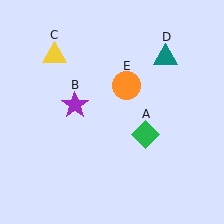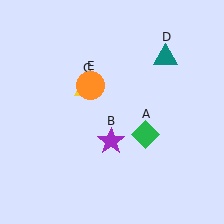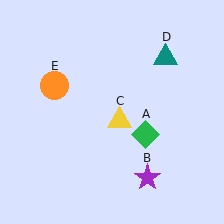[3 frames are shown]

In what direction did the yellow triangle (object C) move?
The yellow triangle (object C) moved down and to the right.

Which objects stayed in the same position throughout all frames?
Green diamond (object A) and teal triangle (object D) remained stationary.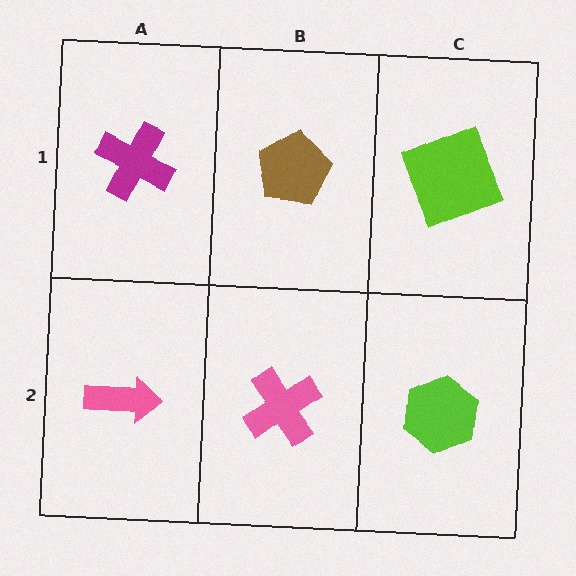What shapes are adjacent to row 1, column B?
A pink cross (row 2, column B), a magenta cross (row 1, column A), a lime square (row 1, column C).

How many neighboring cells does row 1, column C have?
2.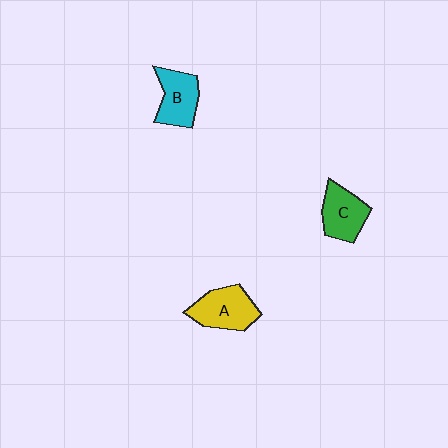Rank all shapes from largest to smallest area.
From largest to smallest: A (yellow), B (cyan), C (green).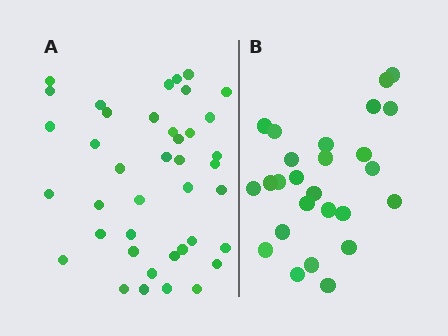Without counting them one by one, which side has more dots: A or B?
Region A (the left region) has more dots.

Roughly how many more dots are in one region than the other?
Region A has approximately 15 more dots than region B.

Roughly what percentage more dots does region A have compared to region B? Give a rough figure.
About 55% more.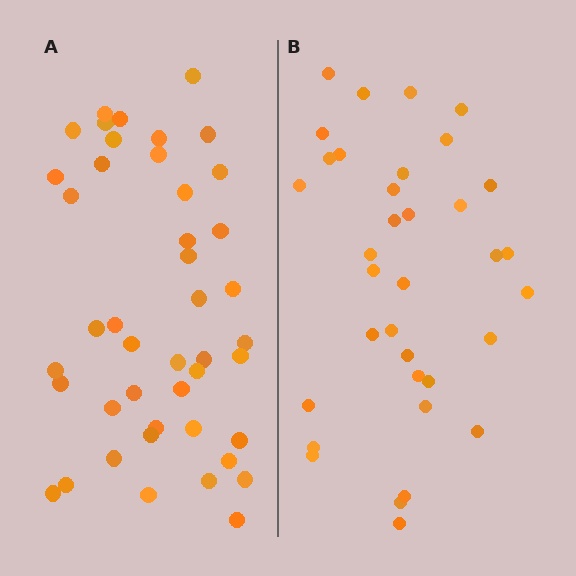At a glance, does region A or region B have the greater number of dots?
Region A (the left region) has more dots.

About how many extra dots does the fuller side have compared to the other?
Region A has roughly 8 or so more dots than region B.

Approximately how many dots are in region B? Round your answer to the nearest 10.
About 40 dots. (The exact count is 35, which rounds to 40.)